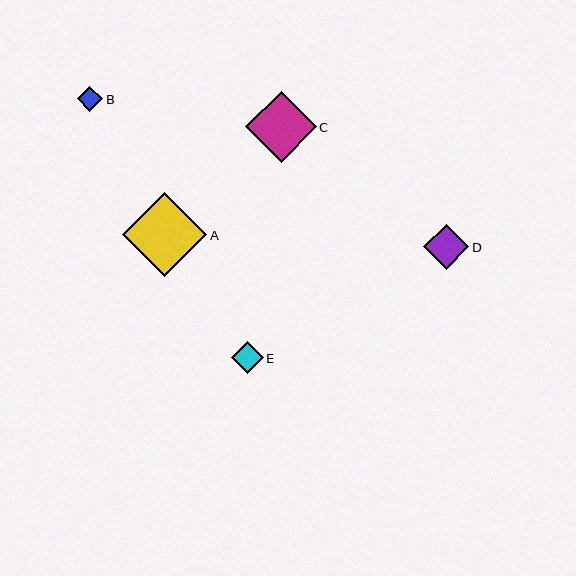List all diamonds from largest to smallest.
From largest to smallest: A, C, D, E, B.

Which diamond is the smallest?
Diamond B is the smallest with a size of approximately 26 pixels.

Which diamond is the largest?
Diamond A is the largest with a size of approximately 84 pixels.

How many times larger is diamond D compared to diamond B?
Diamond D is approximately 1.8 times the size of diamond B.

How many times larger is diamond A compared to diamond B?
Diamond A is approximately 3.3 times the size of diamond B.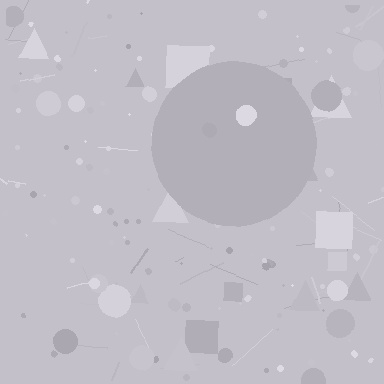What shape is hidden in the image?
A circle is hidden in the image.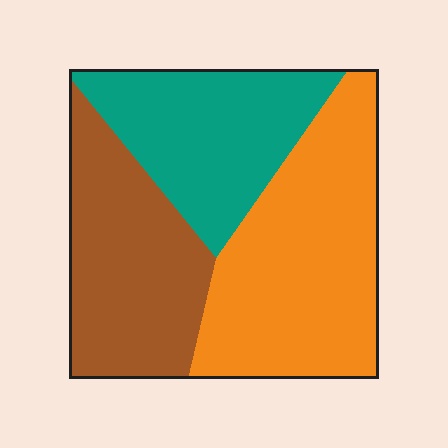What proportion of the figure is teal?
Teal covers 28% of the figure.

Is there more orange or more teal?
Orange.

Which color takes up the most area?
Orange, at roughly 40%.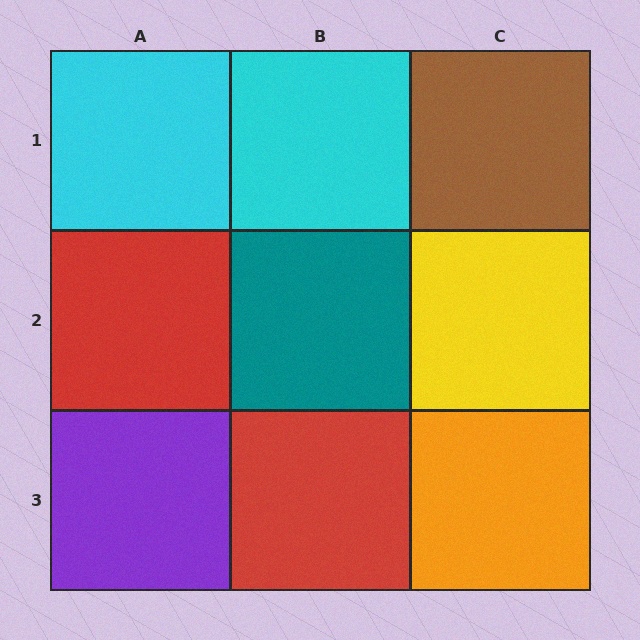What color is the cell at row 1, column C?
Brown.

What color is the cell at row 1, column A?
Cyan.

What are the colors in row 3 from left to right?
Purple, red, orange.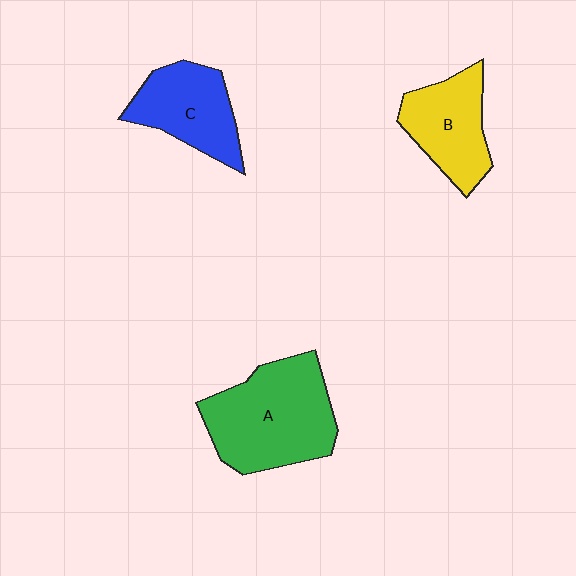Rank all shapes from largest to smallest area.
From largest to smallest: A (green), C (blue), B (yellow).